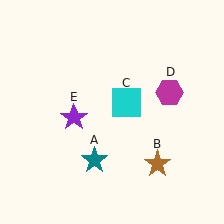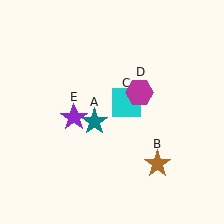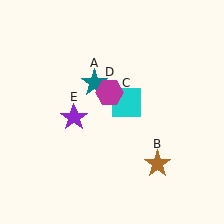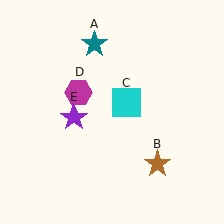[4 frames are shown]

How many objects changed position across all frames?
2 objects changed position: teal star (object A), magenta hexagon (object D).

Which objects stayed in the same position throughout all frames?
Brown star (object B) and cyan square (object C) and purple star (object E) remained stationary.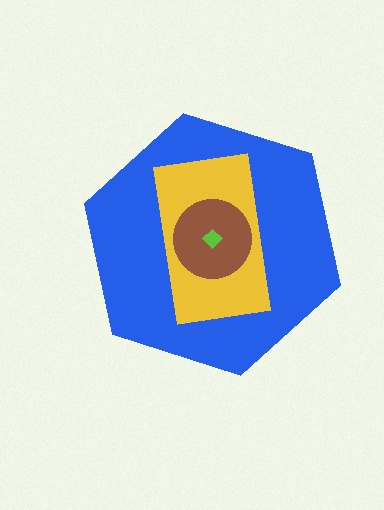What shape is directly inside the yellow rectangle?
The brown circle.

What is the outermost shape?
The blue hexagon.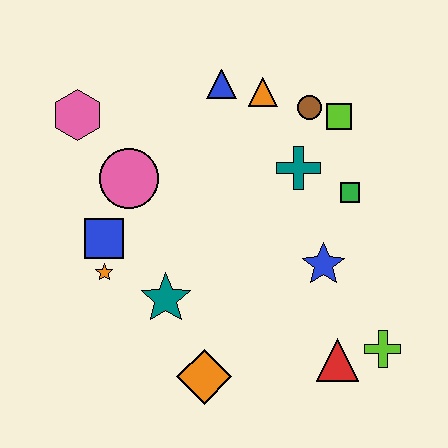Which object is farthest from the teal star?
The lime square is farthest from the teal star.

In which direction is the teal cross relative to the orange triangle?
The teal cross is below the orange triangle.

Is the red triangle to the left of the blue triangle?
No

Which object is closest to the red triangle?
The lime cross is closest to the red triangle.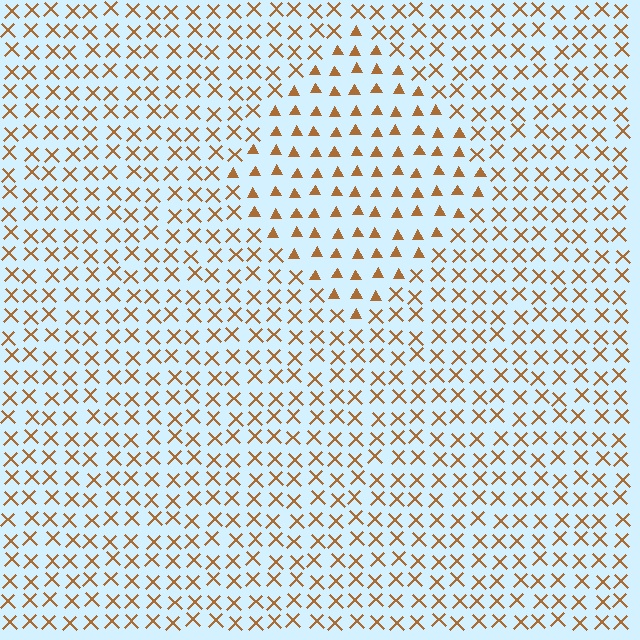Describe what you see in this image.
The image is filled with small brown elements arranged in a uniform grid. A diamond-shaped region contains triangles, while the surrounding area contains X marks. The boundary is defined purely by the change in element shape.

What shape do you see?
I see a diamond.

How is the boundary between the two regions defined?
The boundary is defined by a change in element shape: triangles inside vs. X marks outside. All elements share the same color and spacing.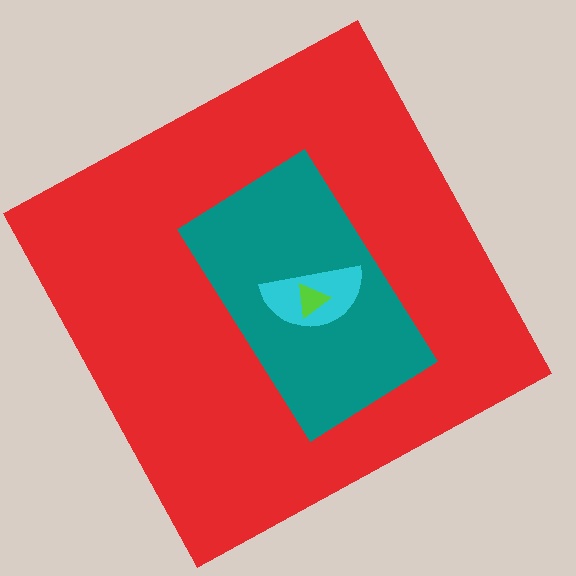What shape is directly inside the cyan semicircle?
The lime triangle.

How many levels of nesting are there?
4.